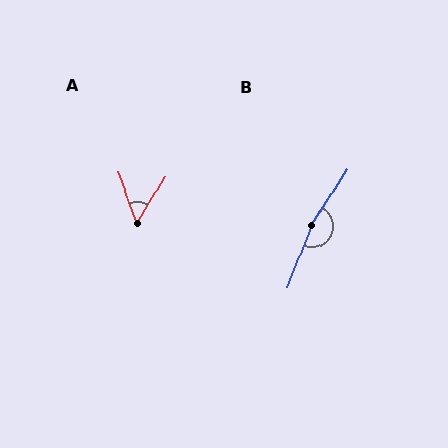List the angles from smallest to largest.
A (51°), B (169°).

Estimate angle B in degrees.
Approximately 169 degrees.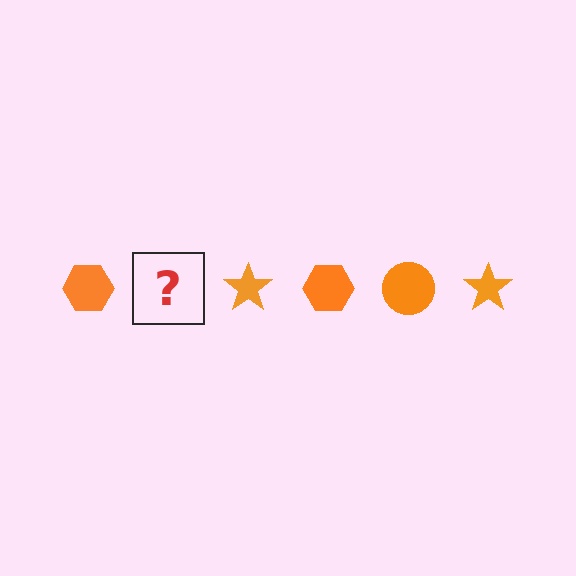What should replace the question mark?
The question mark should be replaced with an orange circle.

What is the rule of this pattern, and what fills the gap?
The rule is that the pattern cycles through hexagon, circle, star shapes in orange. The gap should be filled with an orange circle.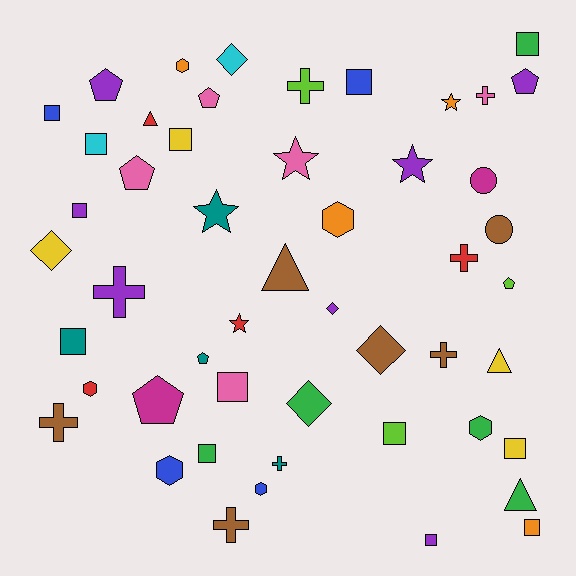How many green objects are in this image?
There are 5 green objects.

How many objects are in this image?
There are 50 objects.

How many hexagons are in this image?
There are 6 hexagons.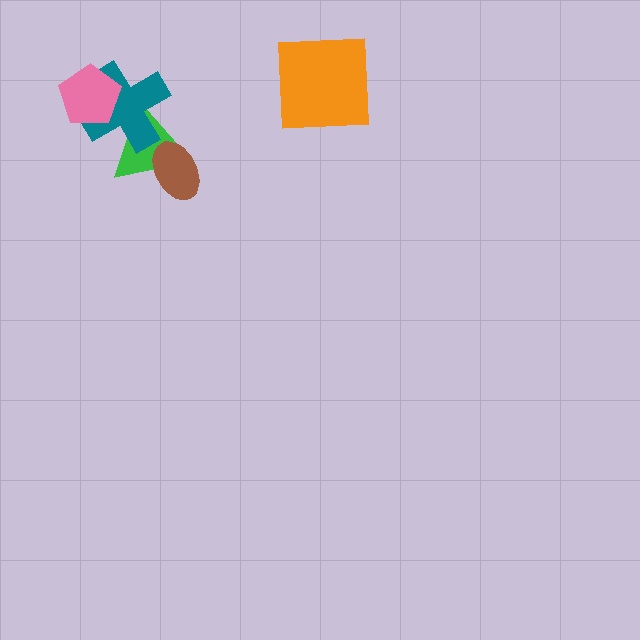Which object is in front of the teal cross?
The pink pentagon is in front of the teal cross.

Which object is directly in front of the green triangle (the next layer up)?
The teal cross is directly in front of the green triangle.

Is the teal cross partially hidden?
Yes, it is partially covered by another shape.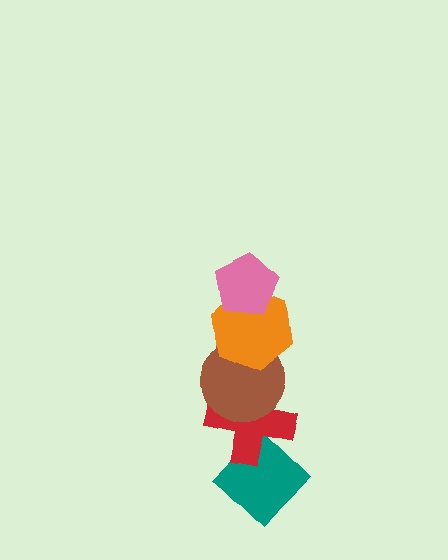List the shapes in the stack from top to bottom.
From top to bottom: the pink pentagon, the orange hexagon, the brown circle, the red cross, the teal diamond.